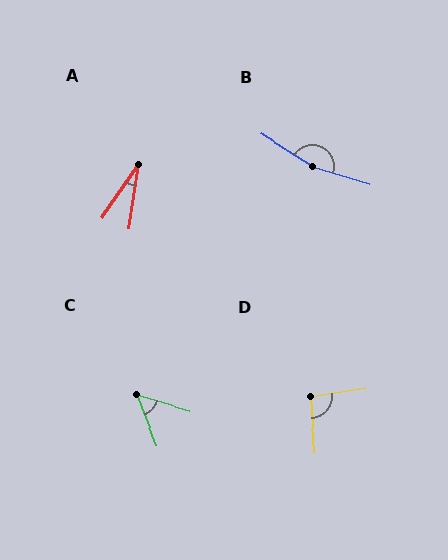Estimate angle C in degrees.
Approximately 53 degrees.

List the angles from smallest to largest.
A (26°), C (53°), D (94°), B (165°).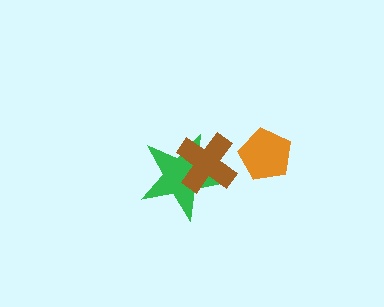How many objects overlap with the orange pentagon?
0 objects overlap with the orange pentagon.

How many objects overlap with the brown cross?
1 object overlaps with the brown cross.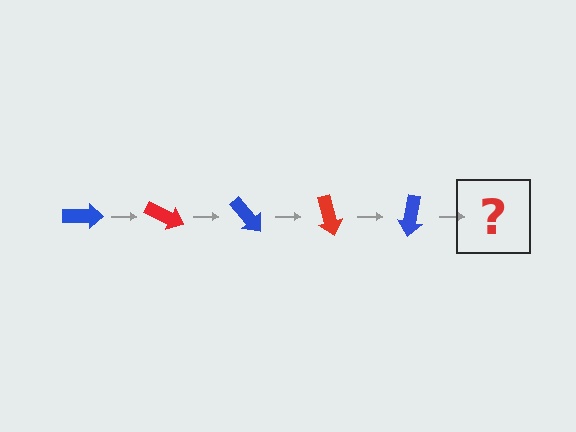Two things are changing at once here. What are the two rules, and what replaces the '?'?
The two rules are that it rotates 25 degrees each step and the color cycles through blue and red. The '?' should be a red arrow, rotated 125 degrees from the start.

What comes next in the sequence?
The next element should be a red arrow, rotated 125 degrees from the start.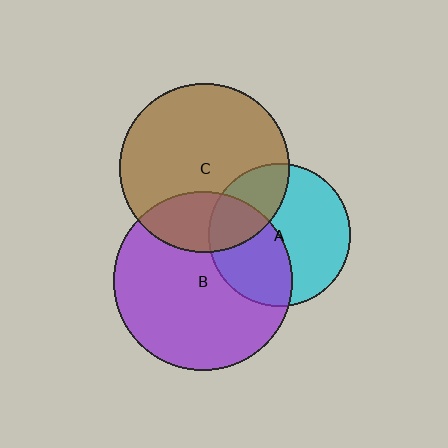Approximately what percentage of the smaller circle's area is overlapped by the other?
Approximately 40%.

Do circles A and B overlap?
Yes.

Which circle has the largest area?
Circle B (purple).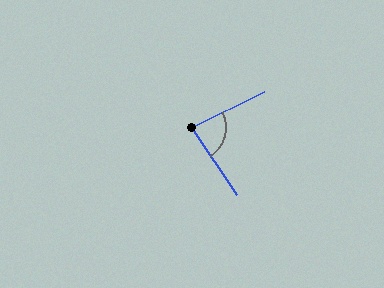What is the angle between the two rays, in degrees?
Approximately 82 degrees.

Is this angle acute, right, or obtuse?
It is acute.